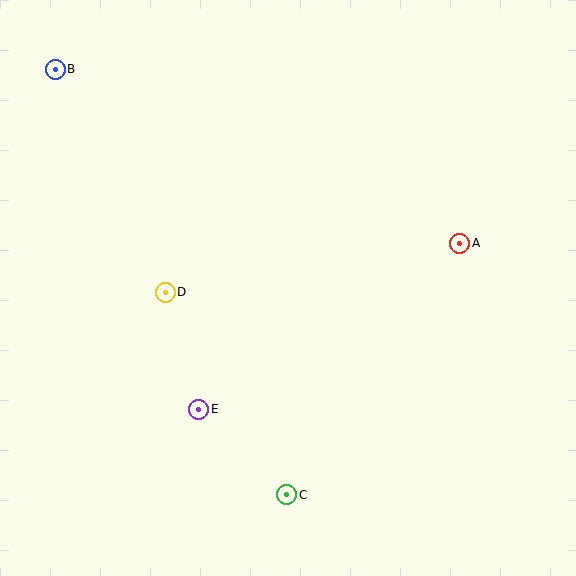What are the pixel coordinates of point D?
Point D is at (165, 292).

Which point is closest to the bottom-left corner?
Point E is closest to the bottom-left corner.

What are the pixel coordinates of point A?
Point A is at (460, 243).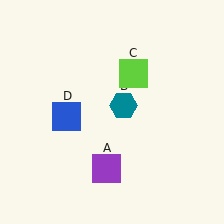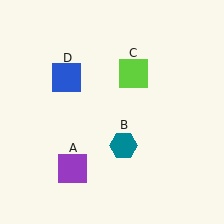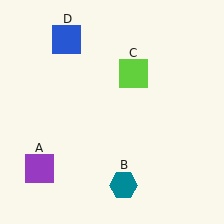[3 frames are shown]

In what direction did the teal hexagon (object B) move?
The teal hexagon (object B) moved down.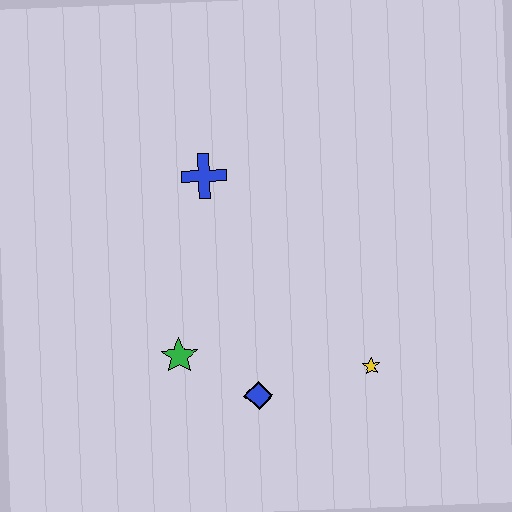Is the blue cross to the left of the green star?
No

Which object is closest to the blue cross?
The green star is closest to the blue cross.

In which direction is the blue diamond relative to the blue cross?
The blue diamond is below the blue cross.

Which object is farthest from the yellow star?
The blue cross is farthest from the yellow star.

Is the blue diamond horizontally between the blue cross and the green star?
No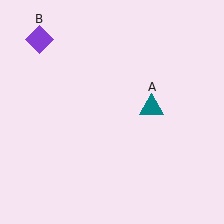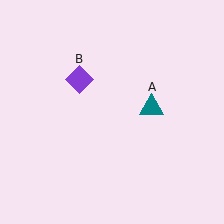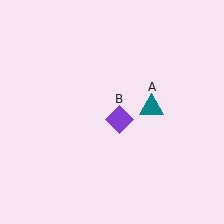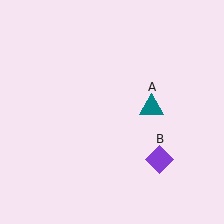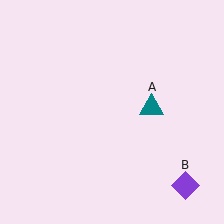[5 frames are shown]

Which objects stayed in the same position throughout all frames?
Teal triangle (object A) remained stationary.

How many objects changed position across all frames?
1 object changed position: purple diamond (object B).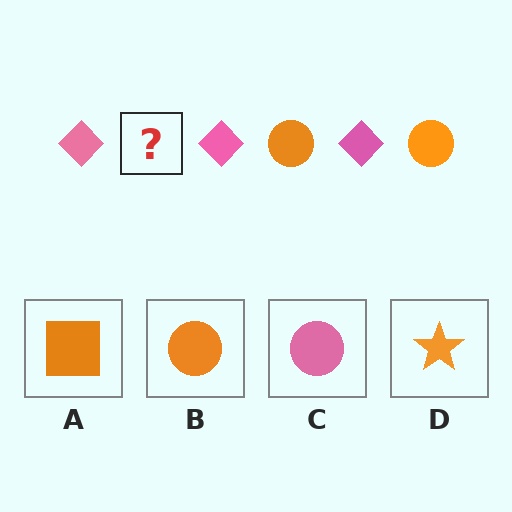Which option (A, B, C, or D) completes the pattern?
B.